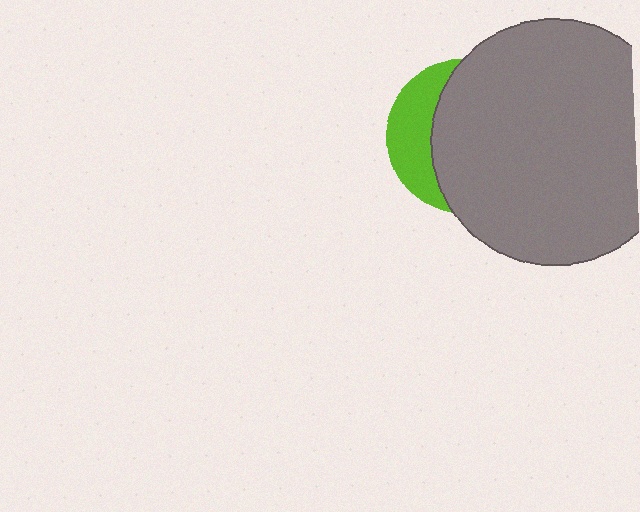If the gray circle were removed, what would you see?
You would see the complete lime circle.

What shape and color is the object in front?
The object in front is a gray circle.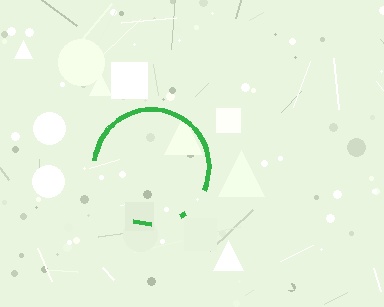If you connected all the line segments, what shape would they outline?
They would outline a circle.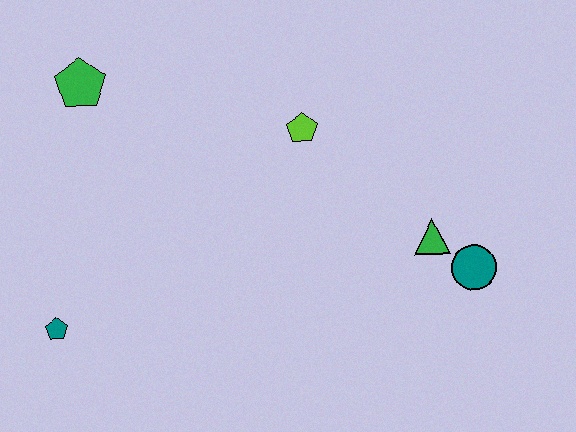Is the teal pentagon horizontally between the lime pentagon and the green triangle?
No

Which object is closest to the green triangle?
The teal circle is closest to the green triangle.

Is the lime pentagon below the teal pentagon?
No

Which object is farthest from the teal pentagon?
The teal circle is farthest from the teal pentagon.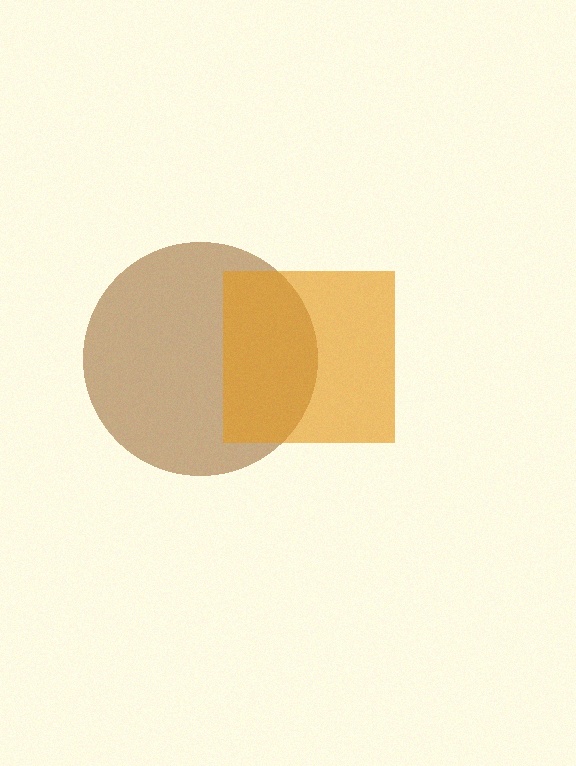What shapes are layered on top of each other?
The layered shapes are: a brown circle, an orange square.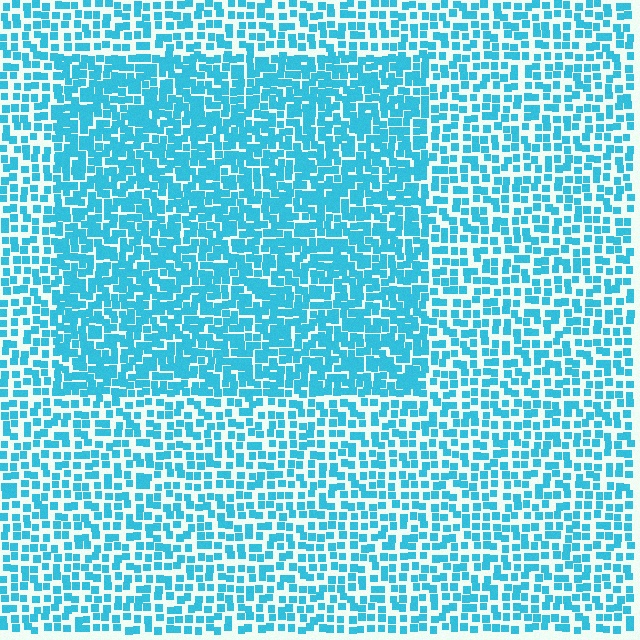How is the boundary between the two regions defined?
The boundary is defined by a change in element density (approximately 1.7x ratio). All elements are the same color, size, and shape.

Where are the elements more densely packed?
The elements are more densely packed inside the rectangle boundary.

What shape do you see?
I see a rectangle.